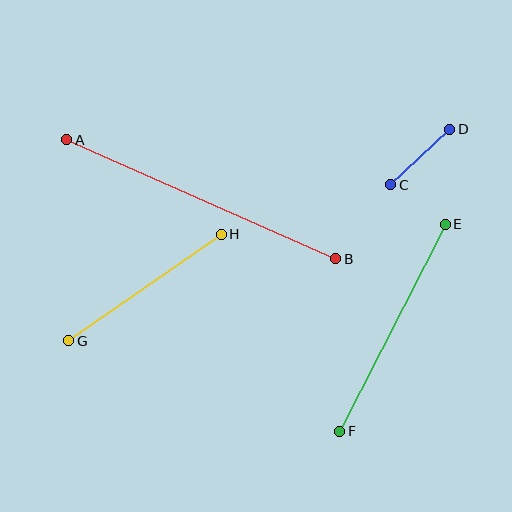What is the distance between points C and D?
The distance is approximately 81 pixels.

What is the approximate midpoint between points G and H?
The midpoint is at approximately (145, 288) pixels.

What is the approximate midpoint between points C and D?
The midpoint is at approximately (420, 157) pixels.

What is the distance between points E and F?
The distance is approximately 232 pixels.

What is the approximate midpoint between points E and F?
The midpoint is at approximately (393, 328) pixels.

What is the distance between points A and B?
The distance is approximately 294 pixels.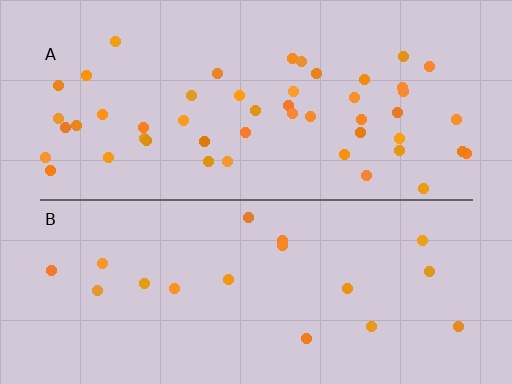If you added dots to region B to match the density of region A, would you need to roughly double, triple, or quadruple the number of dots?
Approximately triple.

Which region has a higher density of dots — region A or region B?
A (the top).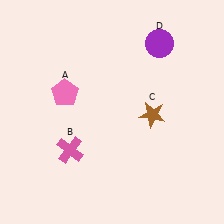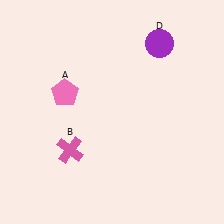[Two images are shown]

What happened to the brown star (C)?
The brown star (C) was removed in Image 2. It was in the bottom-right area of Image 1.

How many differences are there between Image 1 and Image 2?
There is 1 difference between the two images.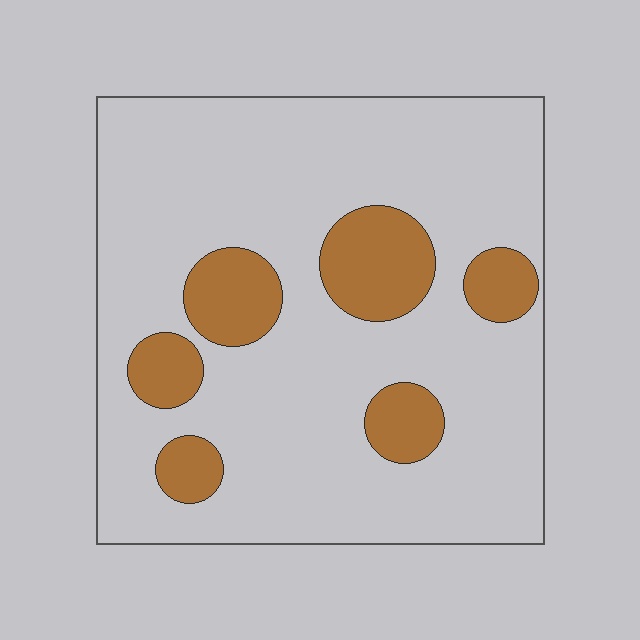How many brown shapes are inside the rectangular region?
6.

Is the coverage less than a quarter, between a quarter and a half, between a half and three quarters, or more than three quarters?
Less than a quarter.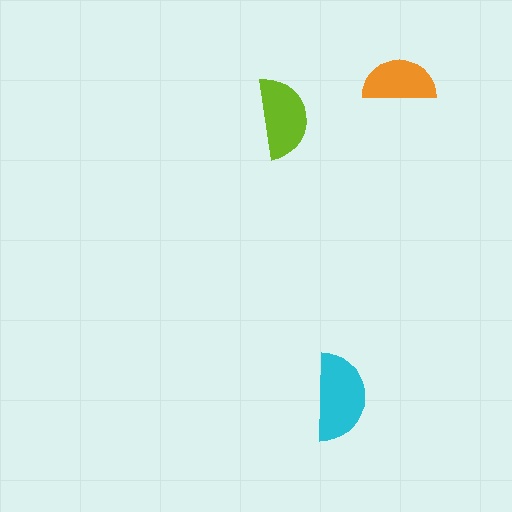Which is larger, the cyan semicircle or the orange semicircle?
The cyan one.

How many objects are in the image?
There are 3 objects in the image.